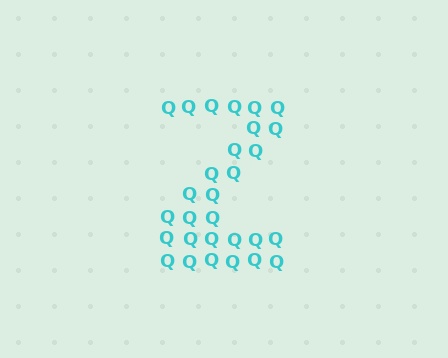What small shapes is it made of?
It is made of small letter Q's.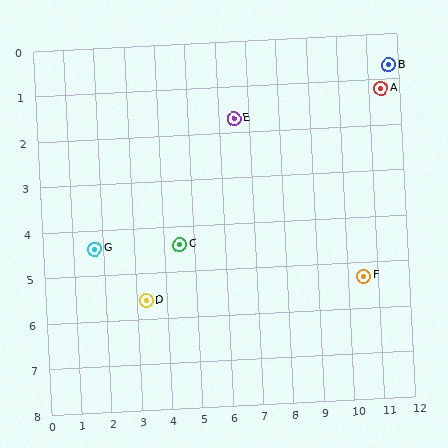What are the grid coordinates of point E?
Point E is at approximately (6.5, 1.7).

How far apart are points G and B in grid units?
Points G and B are about 10.7 grid units apart.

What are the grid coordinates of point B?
Point B is at approximately (11.7, 0.7).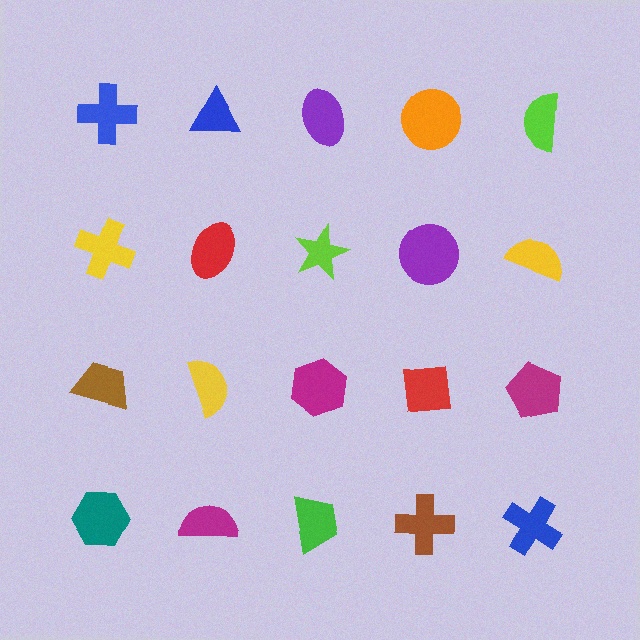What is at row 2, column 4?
A purple circle.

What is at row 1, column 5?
A lime semicircle.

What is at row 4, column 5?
A blue cross.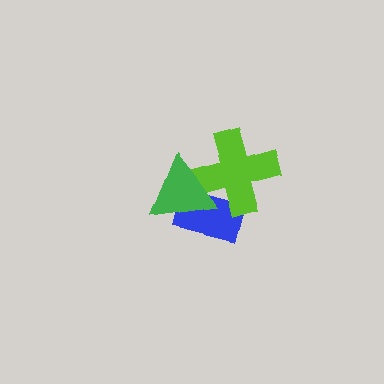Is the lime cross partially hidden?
Yes, it is partially covered by another shape.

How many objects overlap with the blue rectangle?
2 objects overlap with the blue rectangle.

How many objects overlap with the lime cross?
2 objects overlap with the lime cross.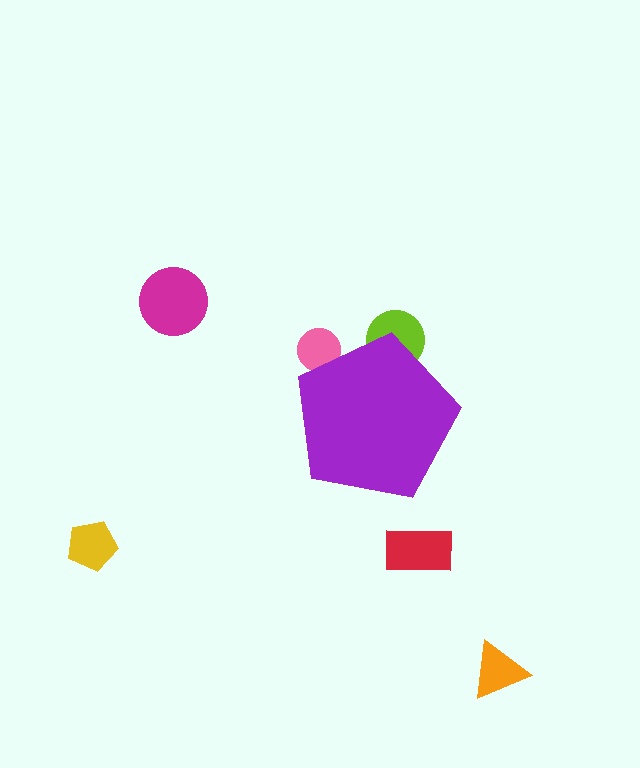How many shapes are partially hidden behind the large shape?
2 shapes are partially hidden.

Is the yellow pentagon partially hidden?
No, the yellow pentagon is fully visible.